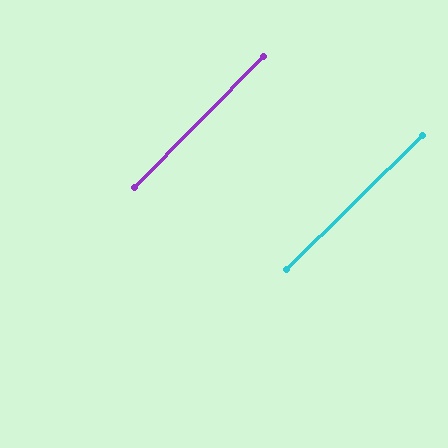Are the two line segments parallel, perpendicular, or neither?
Parallel — their directions differ by only 0.8°.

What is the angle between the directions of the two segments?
Approximately 1 degree.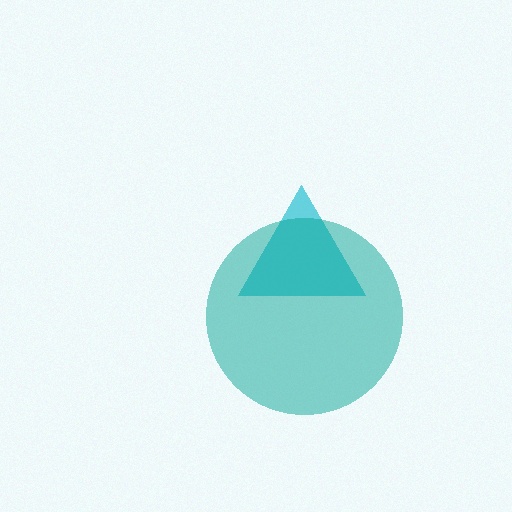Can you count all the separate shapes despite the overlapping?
Yes, there are 2 separate shapes.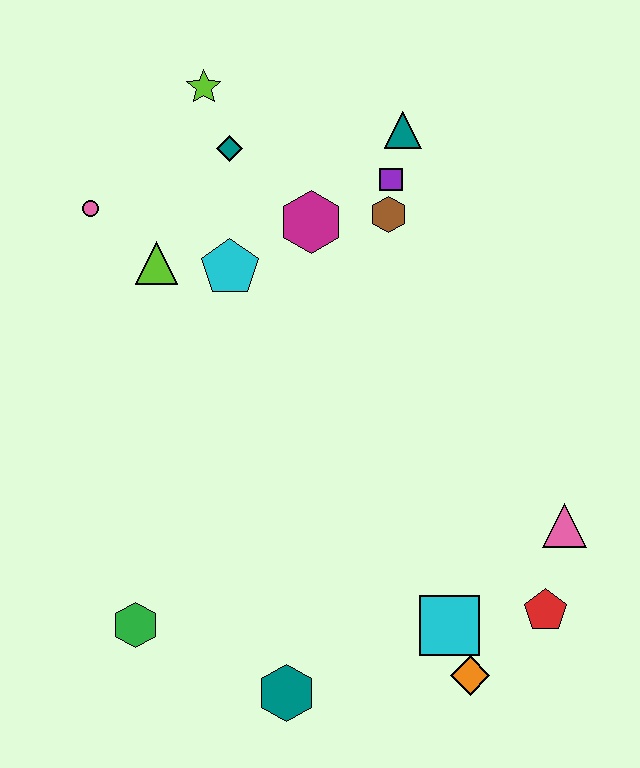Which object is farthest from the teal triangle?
The teal hexagon is farthest from the teal triangle.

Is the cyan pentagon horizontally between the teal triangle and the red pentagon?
No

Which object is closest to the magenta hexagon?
The brown hexagon is closest to the magenta hexagon.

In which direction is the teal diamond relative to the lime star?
The teal diamond is below the lime star.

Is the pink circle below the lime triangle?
No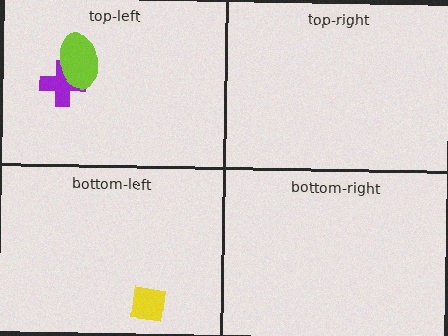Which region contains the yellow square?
The bottom-left region.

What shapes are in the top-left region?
The purple cross, the lime ellipse.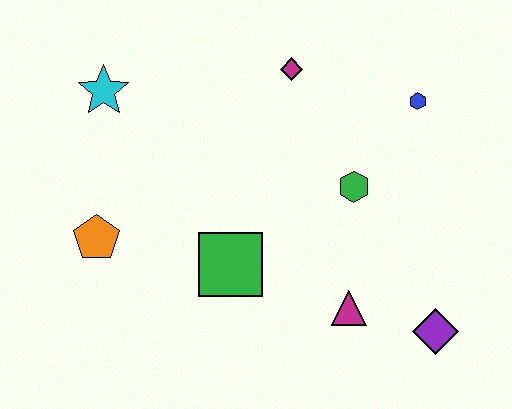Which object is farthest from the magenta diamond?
The purple diamond is farthest from the magenta diamond.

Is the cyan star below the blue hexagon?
No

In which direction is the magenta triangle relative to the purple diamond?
The magenta triangle is to the left of the purple diamond.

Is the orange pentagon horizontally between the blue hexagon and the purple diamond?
No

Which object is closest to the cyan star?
The orange pentagon is closest to the cyan star.